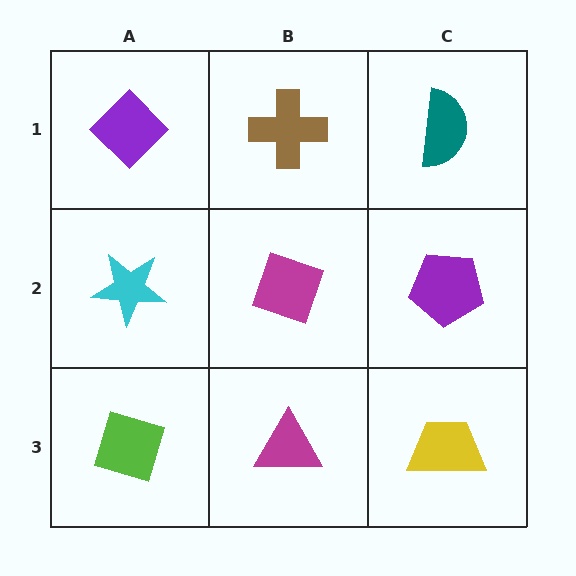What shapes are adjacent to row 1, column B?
A magenta diamond (row 2, column B), a purple diamond (row 1, column A), a teal semicircle (row 1, column C).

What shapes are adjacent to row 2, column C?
A teal semicircle (row 1, column C), a yellow trapezoid (row 3, column C), a magenta diamond (row 2, column B).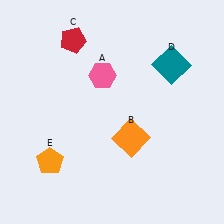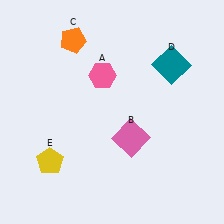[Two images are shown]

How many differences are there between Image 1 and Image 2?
There are 3 differences between the two images.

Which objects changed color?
B changed from orange to pink. C changed from red to orange. E changed from orange to yellow.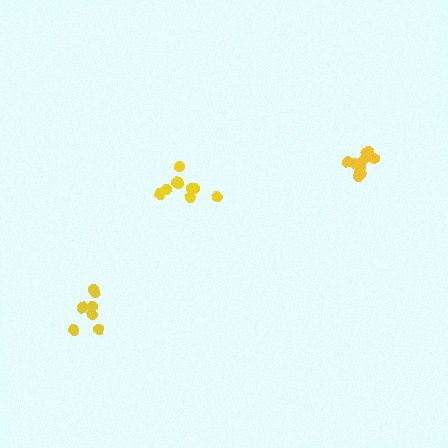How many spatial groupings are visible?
There are 3 spatial groupings.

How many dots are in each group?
Group 1: 8 dots, Group 2: 10 dots, Group 3: 9 dots (27 total).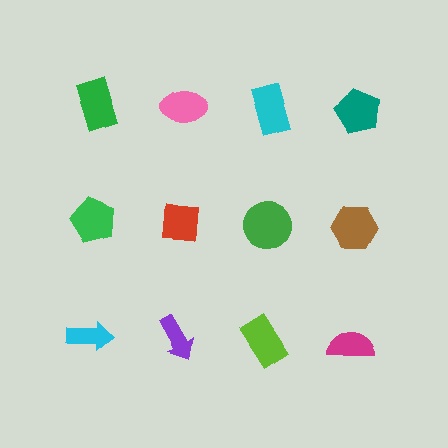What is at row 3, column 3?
A lime rectangle.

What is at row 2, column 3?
A green circle.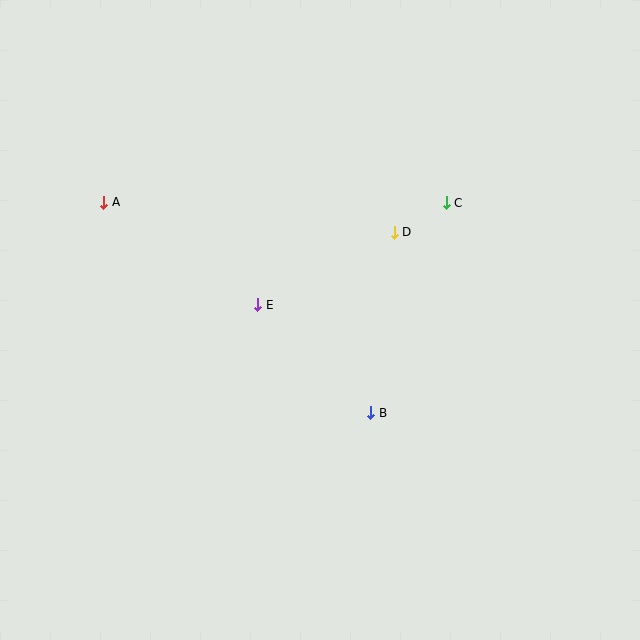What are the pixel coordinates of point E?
Point E is at (258, 305).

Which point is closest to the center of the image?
Point E at (258, 305) is closest to the center.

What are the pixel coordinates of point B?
Point B is at (371, 413).